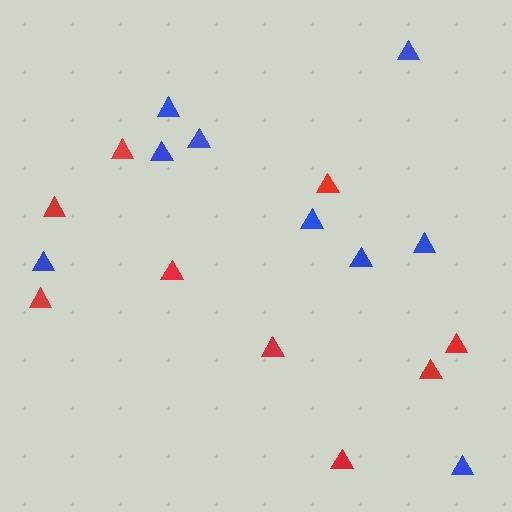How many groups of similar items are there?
There are 2 groups: one group of blue triangles (9) and one group of red triangles (9).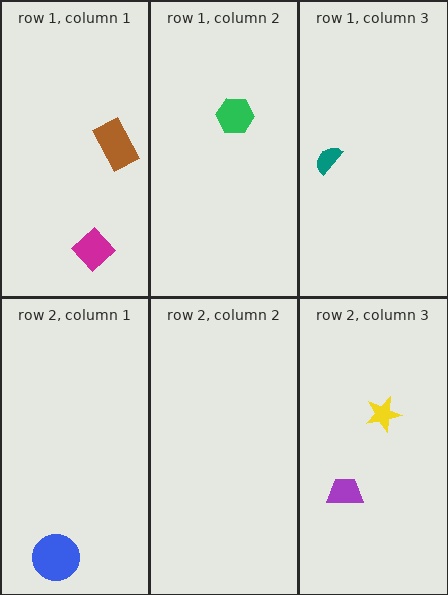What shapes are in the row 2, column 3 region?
The yellow star, the purple trapezoid.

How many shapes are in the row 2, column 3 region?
2.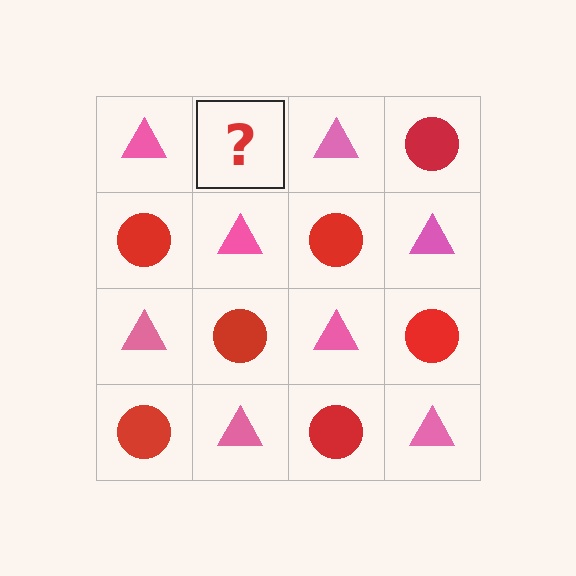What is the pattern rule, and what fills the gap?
The rule is that it alternates pink triangle and red circle in a checkerboard pattern. The gap should be filled with a red circle.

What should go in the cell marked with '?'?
The missing cell should contain a red circle.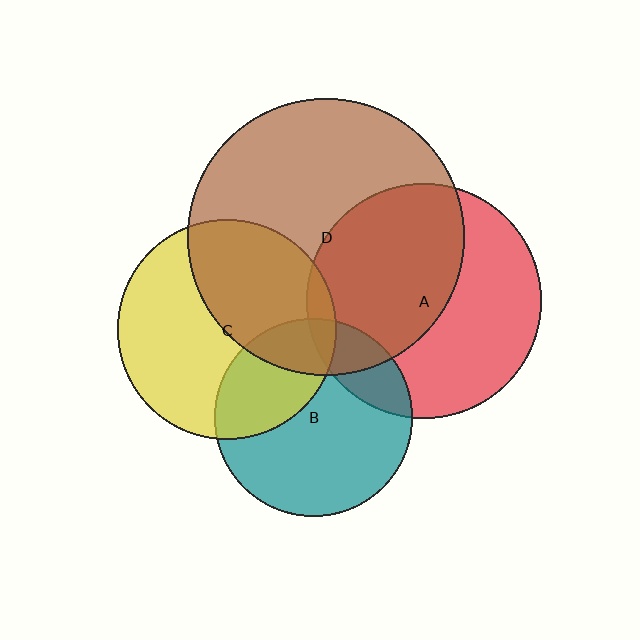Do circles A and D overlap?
Yes.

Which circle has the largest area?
Circle D (brown).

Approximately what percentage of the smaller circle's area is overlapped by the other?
Approximately 50%.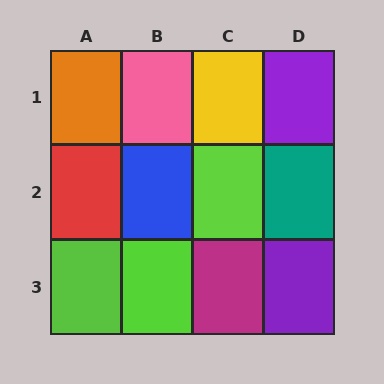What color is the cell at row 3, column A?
Lime.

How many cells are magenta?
1 cell is magenta.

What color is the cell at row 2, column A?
Red.